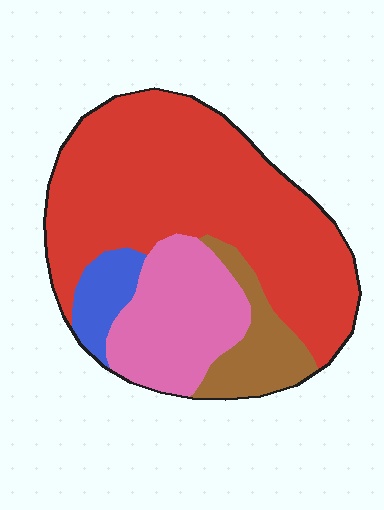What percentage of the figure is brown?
Brown covers 11% of the figure.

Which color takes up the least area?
Blue, at roughly 5%.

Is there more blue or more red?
Red.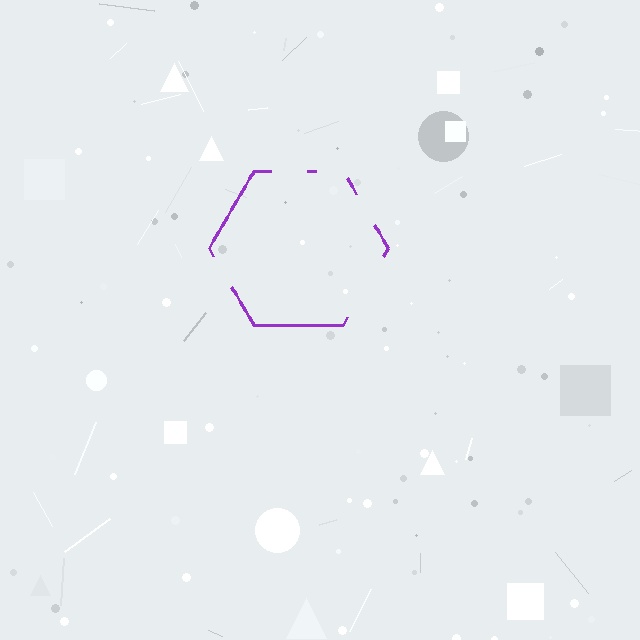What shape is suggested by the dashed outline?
The dashed outline suggests a hexagon.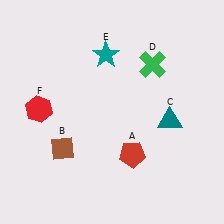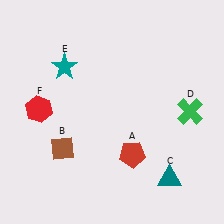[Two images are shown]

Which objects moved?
The objects that moved are: the teal triangle (C), the green cross (D), the teal star (E).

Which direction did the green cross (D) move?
The green cross (D) moved down.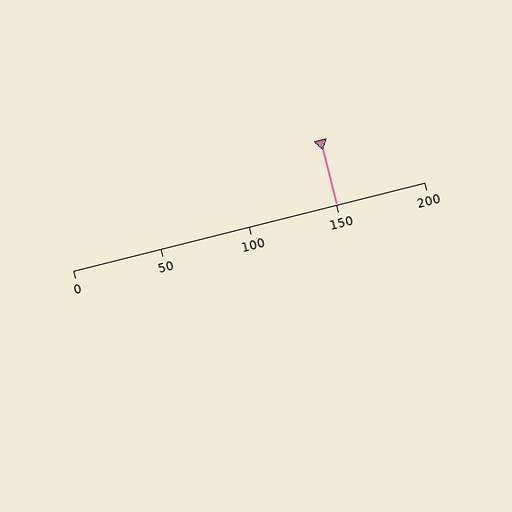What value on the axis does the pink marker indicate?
The marker indicates approximately 150.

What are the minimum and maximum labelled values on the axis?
The axis runs from 0 to 200.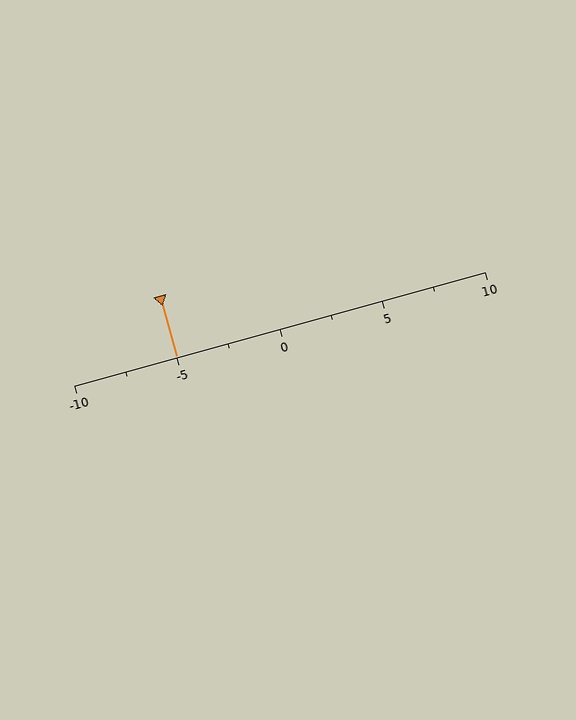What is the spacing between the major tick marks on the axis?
The major ticks are spaced 5 apart.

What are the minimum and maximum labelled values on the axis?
The axis runs from -10 to 10.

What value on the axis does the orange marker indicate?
The marker indicates approximately -5.